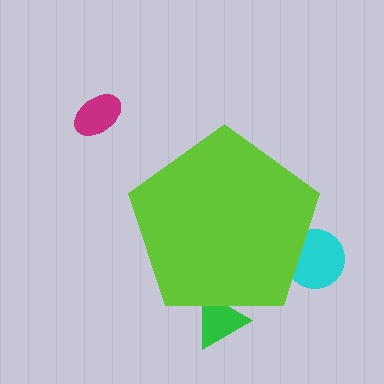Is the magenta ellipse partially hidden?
No, the magenta ellipse is fully visible.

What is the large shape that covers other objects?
A lime pentagon.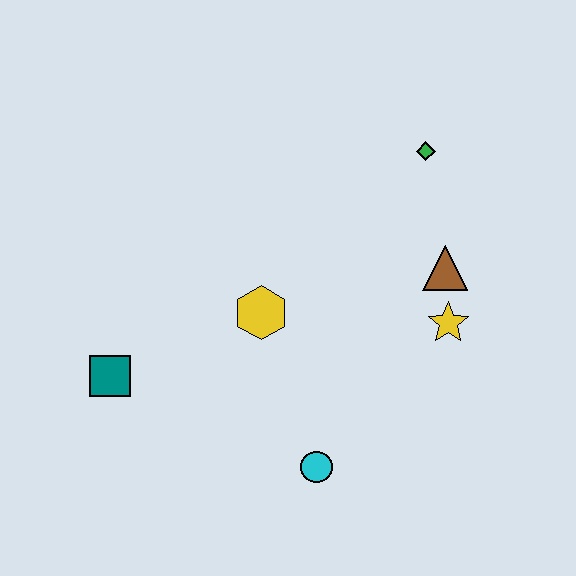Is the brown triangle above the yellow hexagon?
Yes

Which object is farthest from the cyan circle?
The green diamond is farthest from the cyan circle.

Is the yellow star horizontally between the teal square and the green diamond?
No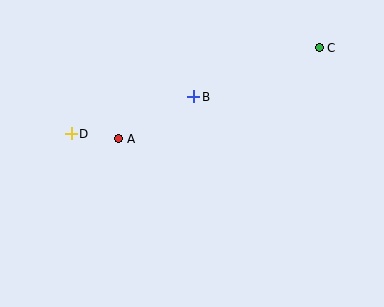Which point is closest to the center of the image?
Point B at (194, 97) is closest to the center.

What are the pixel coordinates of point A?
Point A is at (119, 139).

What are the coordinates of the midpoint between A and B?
The midpoint between A and B is at (156, 118).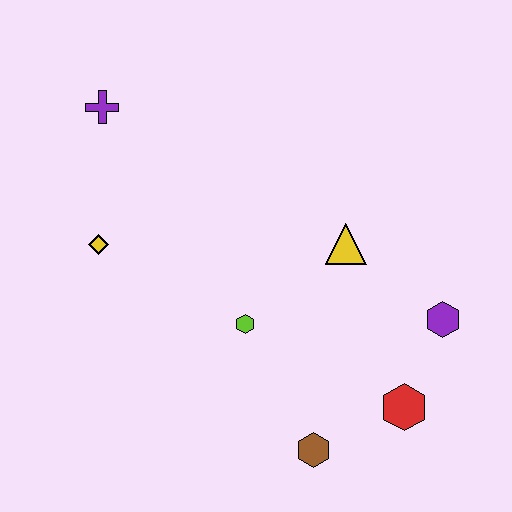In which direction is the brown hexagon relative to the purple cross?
The brown hexagon is below the purple cross.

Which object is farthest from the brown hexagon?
The purple cross is farthest from the brown hexagon.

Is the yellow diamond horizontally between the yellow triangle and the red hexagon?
No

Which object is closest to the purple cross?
The yellow diamond is closest to the purple cross.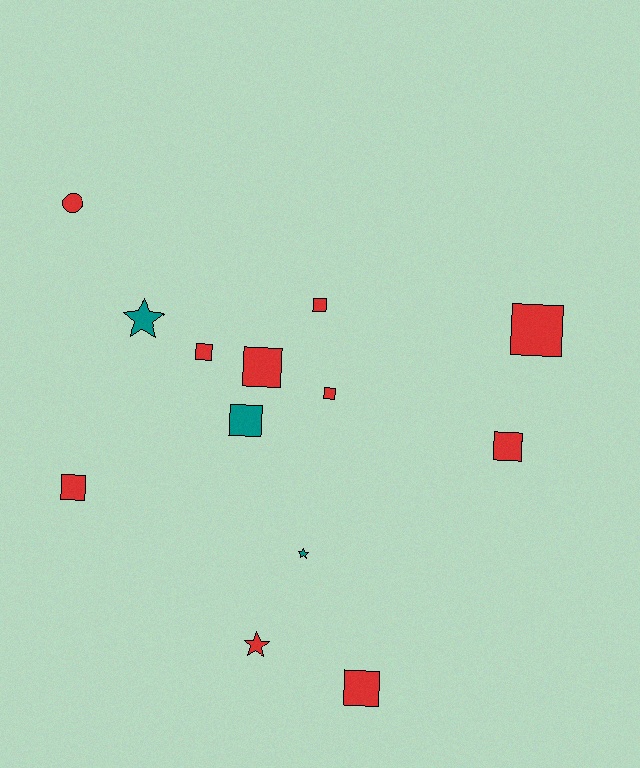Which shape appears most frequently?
Square, with 9 objects.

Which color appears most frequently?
Red, with 10 objects.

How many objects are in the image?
There are 13 objects.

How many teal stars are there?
There are 2 teal stars.